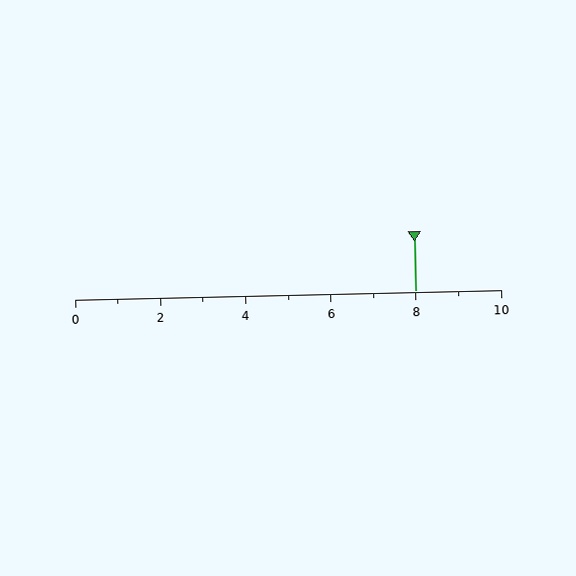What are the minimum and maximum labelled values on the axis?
The axis runs from 0 to 10.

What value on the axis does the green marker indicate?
The marker indicates approximately 8.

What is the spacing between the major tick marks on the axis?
The major ticks are spaced 2 apart.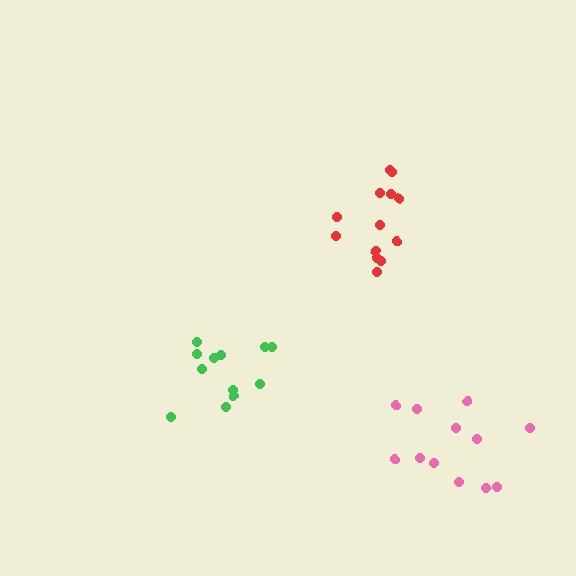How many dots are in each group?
Group 1: 12 dots, Group 2: 12 dots, Group 3: 13 dots (37 total).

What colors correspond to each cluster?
The clusters are colored: pink, green, red.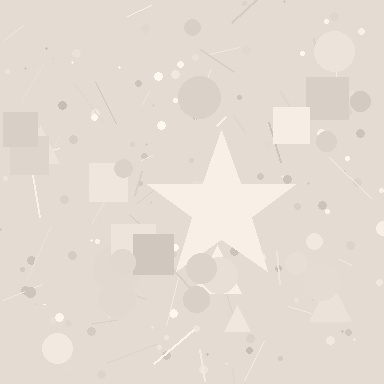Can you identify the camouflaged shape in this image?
The camouflaged shape is a star.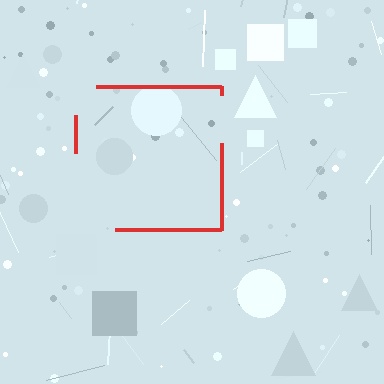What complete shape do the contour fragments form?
The contour fragments form a square.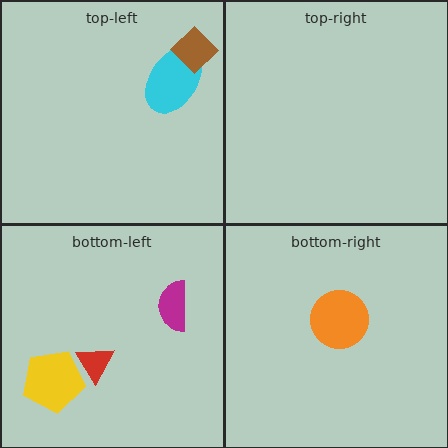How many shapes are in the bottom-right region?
1.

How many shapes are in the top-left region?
2.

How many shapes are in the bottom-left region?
3.